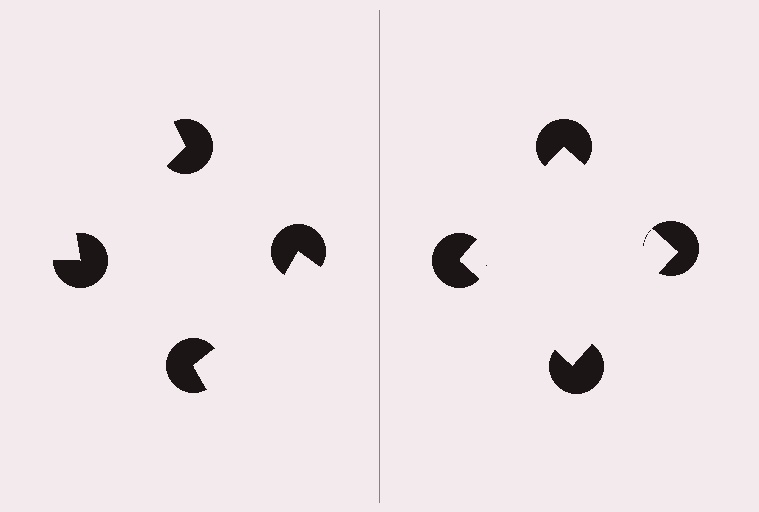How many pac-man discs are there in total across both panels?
8 — 4 on each side.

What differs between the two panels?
The pac-man discs are positioned identically on both sides; only the wedge orientations differ. On the right they align to a square; on the left they are misaligned.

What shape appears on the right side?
An illusory square.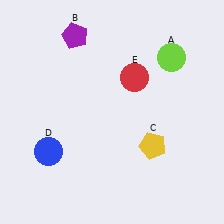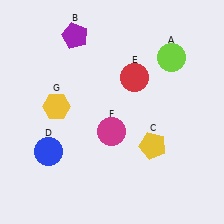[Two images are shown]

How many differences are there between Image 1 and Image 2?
There are 2 differences between the two images.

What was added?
A magenta circle (F), a yellow hexagon (G) were added in Image 2.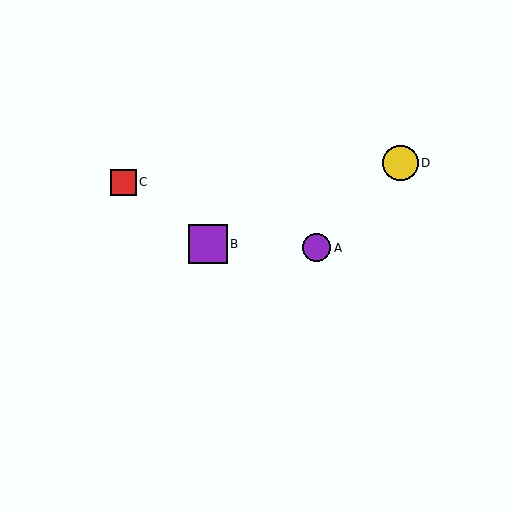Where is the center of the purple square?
The center of the purple square is at (208, 244).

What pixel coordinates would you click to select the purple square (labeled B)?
Click at (208, 244) to select the purple square B.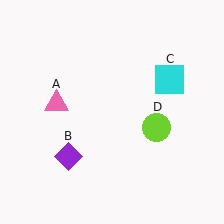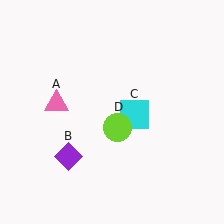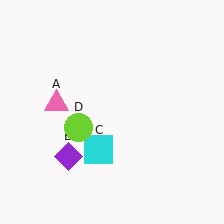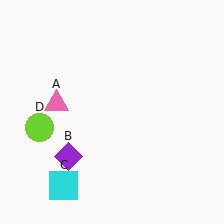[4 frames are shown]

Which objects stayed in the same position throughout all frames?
Pink triangle (object A) and purple diamond (object B) remained stationary.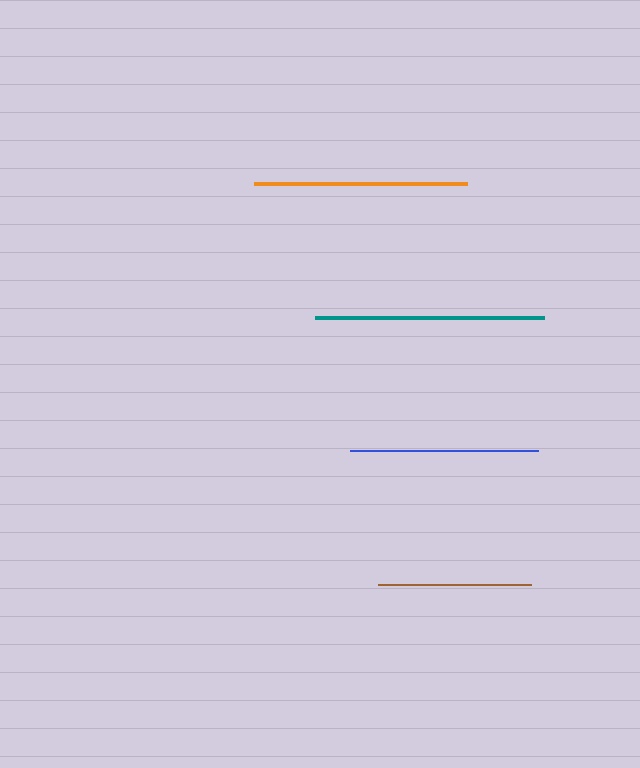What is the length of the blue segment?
The blue segment is approximately 188 pixels long.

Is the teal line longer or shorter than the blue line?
The teal line is longer than the blue line.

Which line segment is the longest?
The teal line is the longest at approximately 228 pixels.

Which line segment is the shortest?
The brown line is the shortest at approximately 153 pixels.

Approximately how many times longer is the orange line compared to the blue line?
The orange line is approximately 1.1 times the length of the blue line.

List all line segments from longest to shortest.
From longest to shortest: teal, orange, blue, brown.